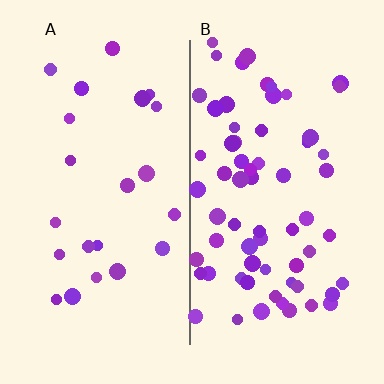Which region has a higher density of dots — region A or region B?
B (the right).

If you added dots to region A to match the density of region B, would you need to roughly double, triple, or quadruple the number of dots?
Approximately triple.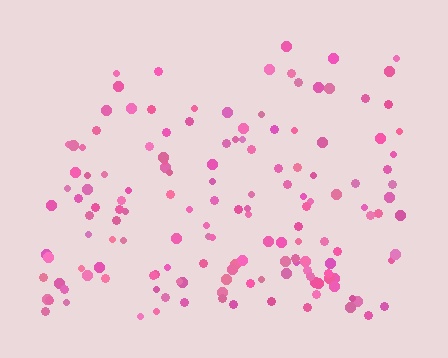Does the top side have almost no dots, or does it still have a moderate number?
Still a moderate number, just noticeably fewer than the bottom.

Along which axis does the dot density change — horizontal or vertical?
Vertical.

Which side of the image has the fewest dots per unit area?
The top.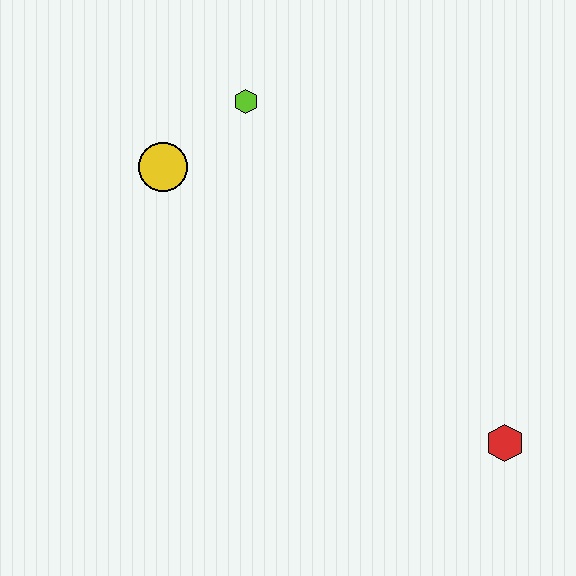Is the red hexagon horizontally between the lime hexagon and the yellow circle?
No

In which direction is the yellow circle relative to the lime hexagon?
The yellow circle is to the left of the lime hexagon.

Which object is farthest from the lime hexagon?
The red hexagon is farthest from the lime hexagon.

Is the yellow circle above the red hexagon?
Yes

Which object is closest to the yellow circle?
The lime hexagon is closest to the yellow circle.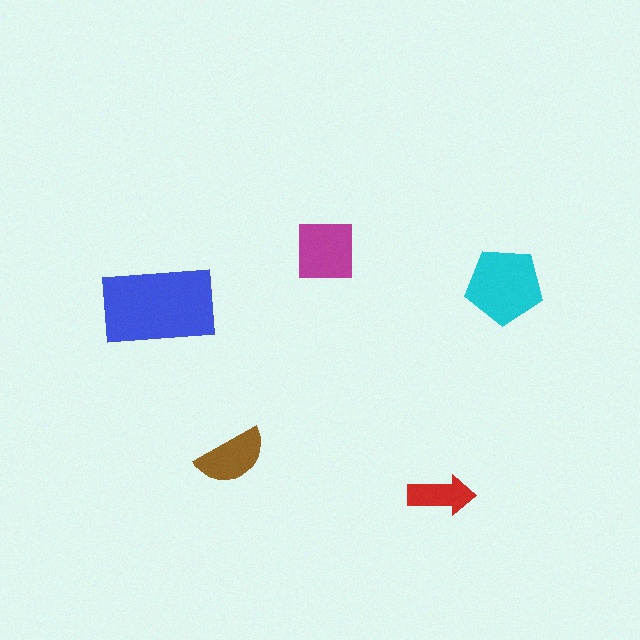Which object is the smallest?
The red arrow.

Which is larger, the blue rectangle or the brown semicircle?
The blue rectangle.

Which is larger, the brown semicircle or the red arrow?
The brown semicircle.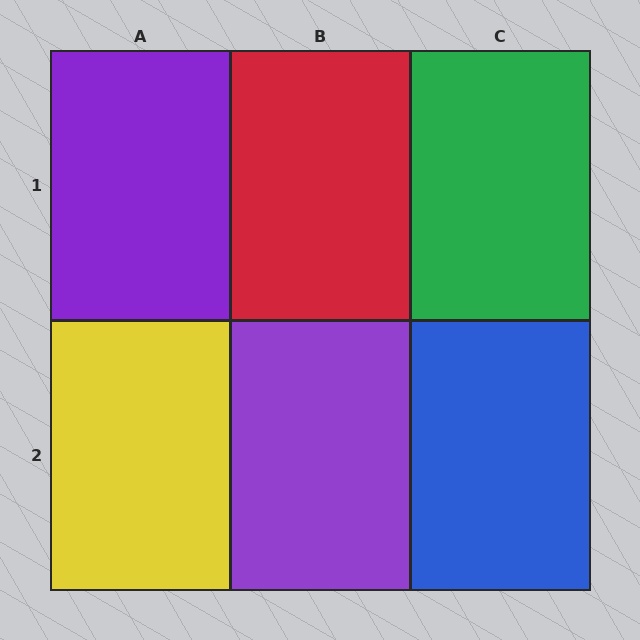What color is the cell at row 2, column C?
Blue.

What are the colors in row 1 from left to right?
Purple, red, green.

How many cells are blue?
1 cell is blue.